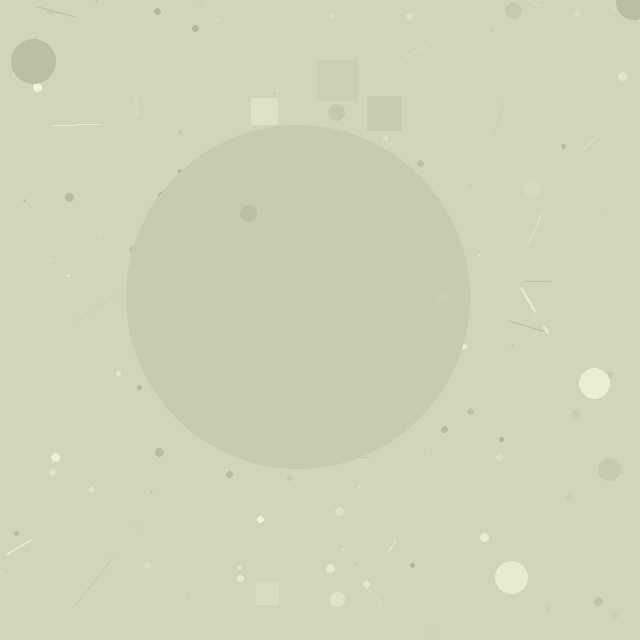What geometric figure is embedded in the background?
A circle is embedded in the background.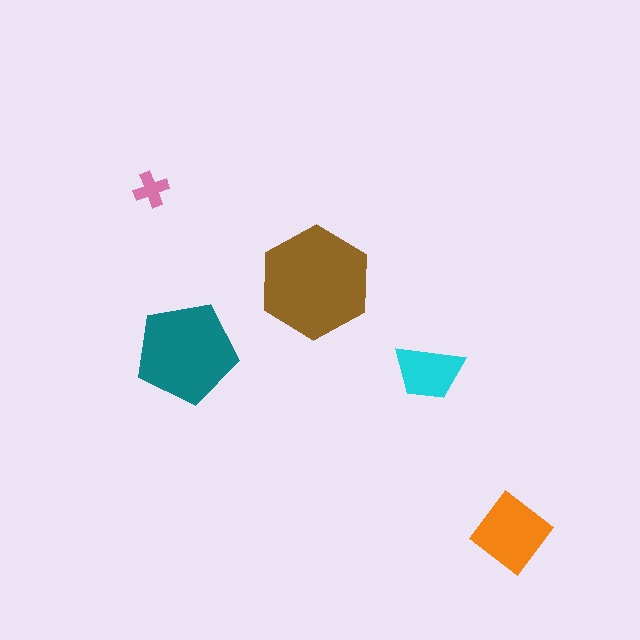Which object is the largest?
The brown hexagon.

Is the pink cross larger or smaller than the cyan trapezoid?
Smaller.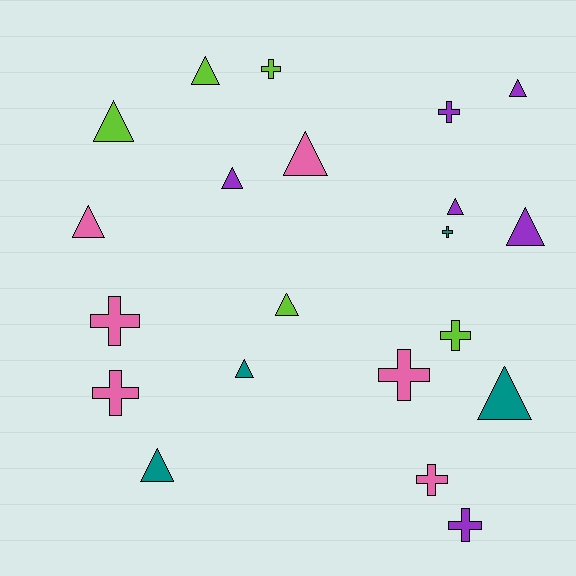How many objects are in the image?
There are 21 objects.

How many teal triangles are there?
There are 3 teal triangles.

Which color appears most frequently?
Purple, with 6 objects.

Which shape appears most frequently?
Triangle, with 12 objects.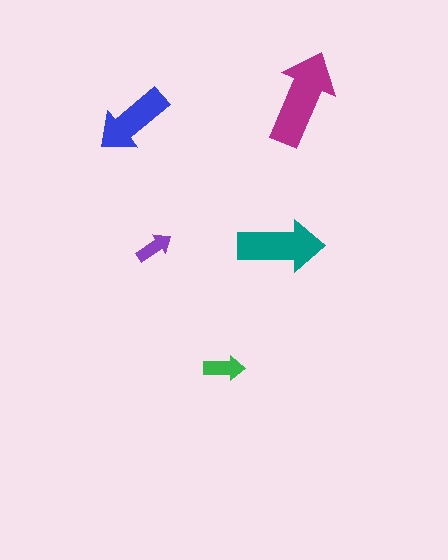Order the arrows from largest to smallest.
the magenta one, the teal one, the blue one, the green one, the purple one.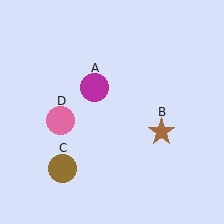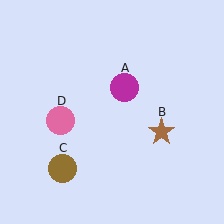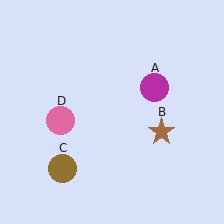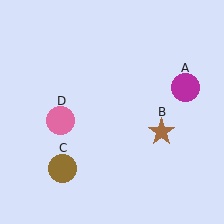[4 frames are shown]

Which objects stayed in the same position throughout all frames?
Brown star (object B) and brown circle (object C) and pink circle (object D) remained stationary.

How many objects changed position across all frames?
1 object changed position: magenta circle (object A).